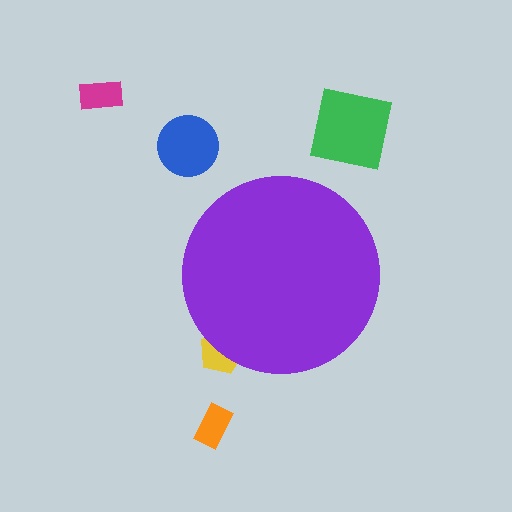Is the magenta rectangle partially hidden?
No, the magenta rectangle is fully visible.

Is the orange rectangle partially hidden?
No, the orange rectangle is fully visible.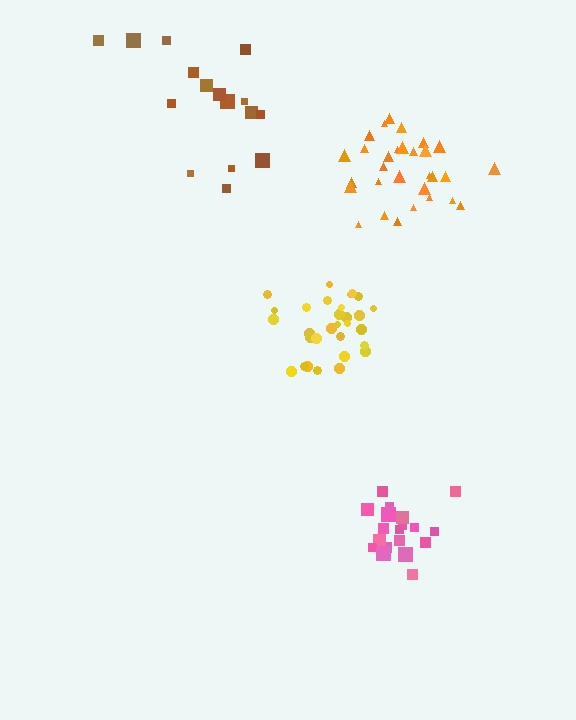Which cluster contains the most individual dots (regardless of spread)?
Yellow (30).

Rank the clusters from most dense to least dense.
yellow, pink, orange, brown.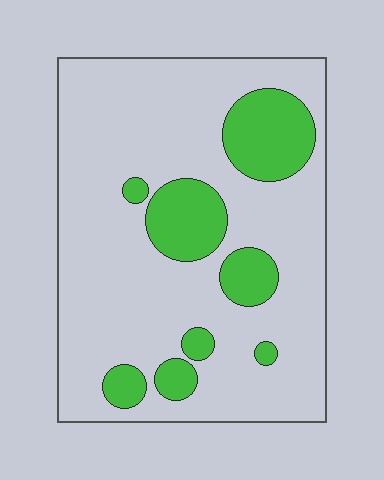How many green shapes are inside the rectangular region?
8.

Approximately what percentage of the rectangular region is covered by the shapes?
Approximately 20%.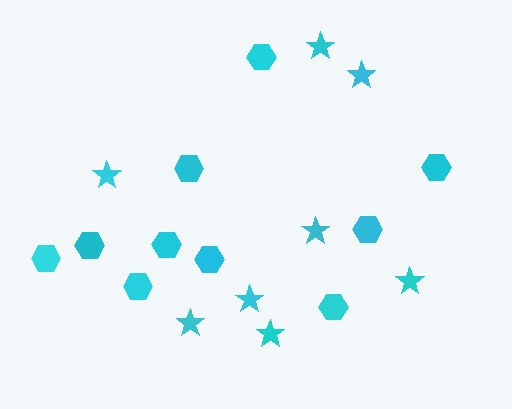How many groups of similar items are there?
There are 2 groups: one group of stars (8) and one group of hexagons (10).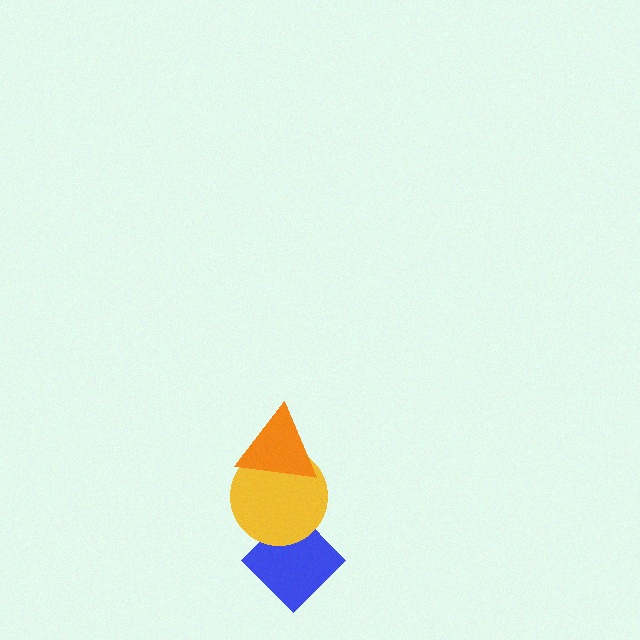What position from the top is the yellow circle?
The yellow circle is 2nd from the top.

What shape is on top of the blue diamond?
The yellow circle is on top of the blue diamond.